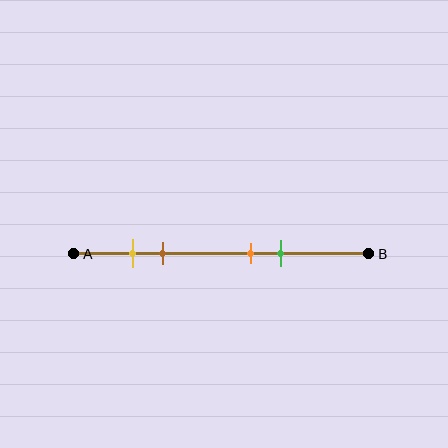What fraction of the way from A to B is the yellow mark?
The yellow mark is approximately 20% (0.2) of the way from A to B.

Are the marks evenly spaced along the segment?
No, the marks are not evenly spaced.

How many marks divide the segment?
There are 4 marks dividing the segment.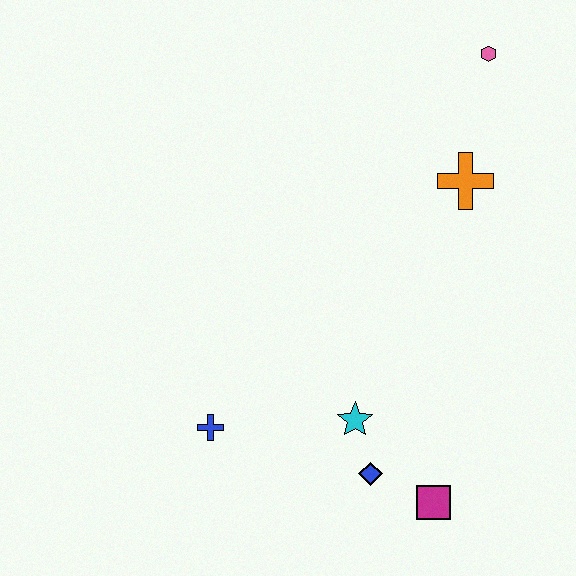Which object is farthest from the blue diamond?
The pink hexagon is farthest from the blue diamond.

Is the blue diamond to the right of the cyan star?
Yes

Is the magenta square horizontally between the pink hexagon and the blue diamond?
Yes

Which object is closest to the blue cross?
The cyan star is closest to the blue cross.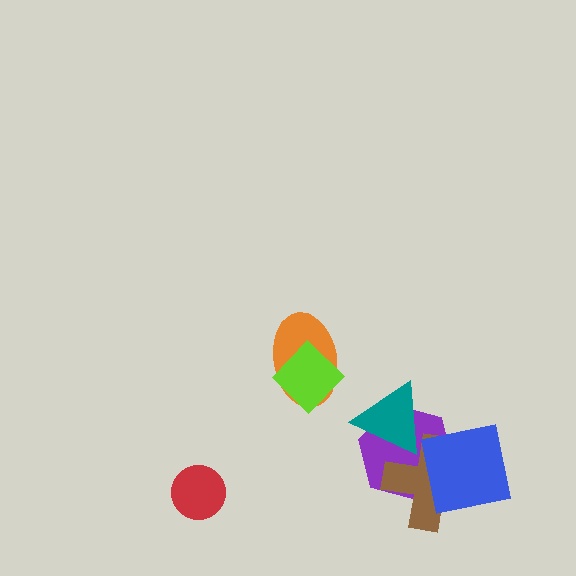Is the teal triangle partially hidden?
No, no other shape covers it.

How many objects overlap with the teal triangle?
2 objects overlap with the teal triangle.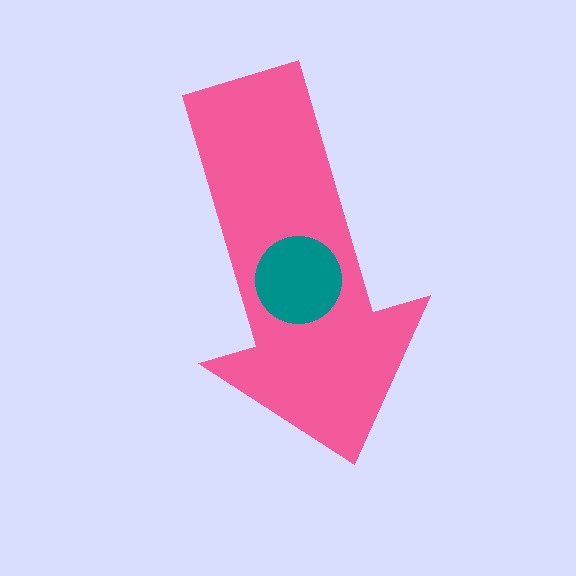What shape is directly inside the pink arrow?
The teal circle.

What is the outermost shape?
The pink arrow.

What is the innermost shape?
The teal circle.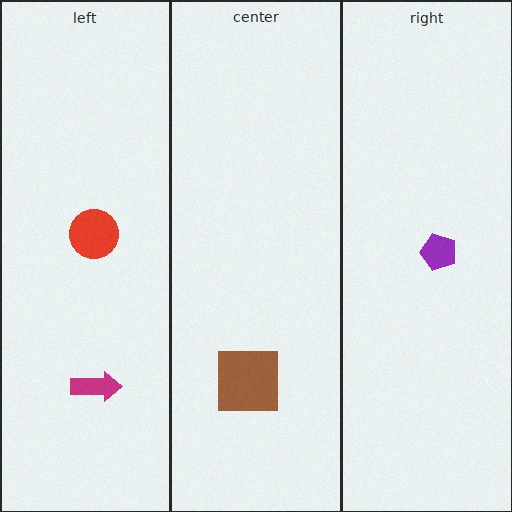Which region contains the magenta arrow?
The left region.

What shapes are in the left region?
The magenta arrow, the red circle.